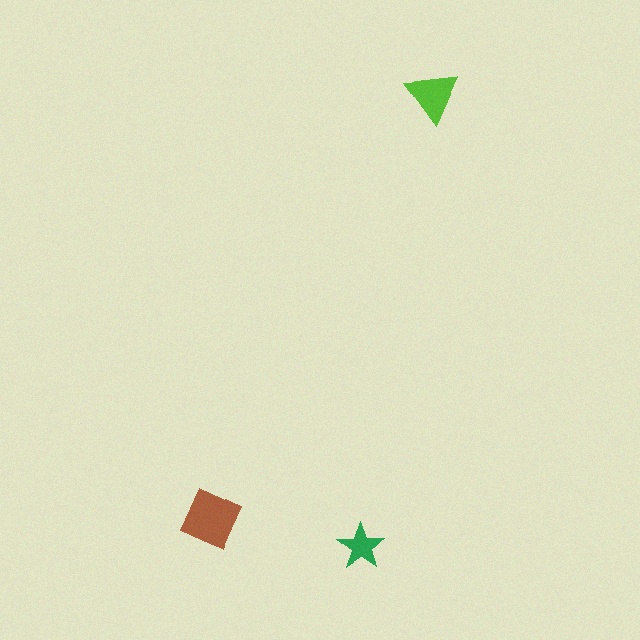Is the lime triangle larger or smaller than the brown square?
Smaller.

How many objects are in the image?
There are 3 objects in the image.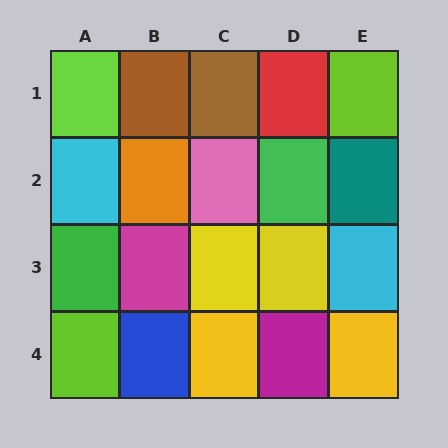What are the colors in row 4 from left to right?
Lime, blue, yellow, magenta, yellow.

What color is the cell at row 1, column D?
Red.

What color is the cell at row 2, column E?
Teal.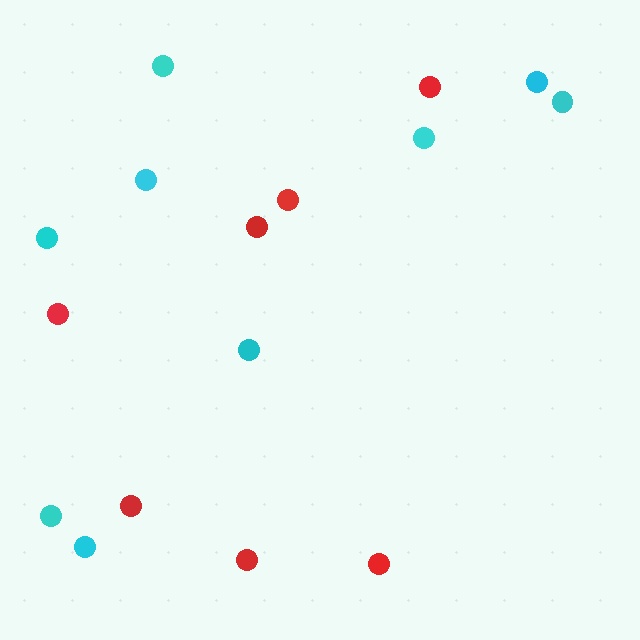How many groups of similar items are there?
There are 2 groups: one group of cyan circles (9) and one group of red circles (7).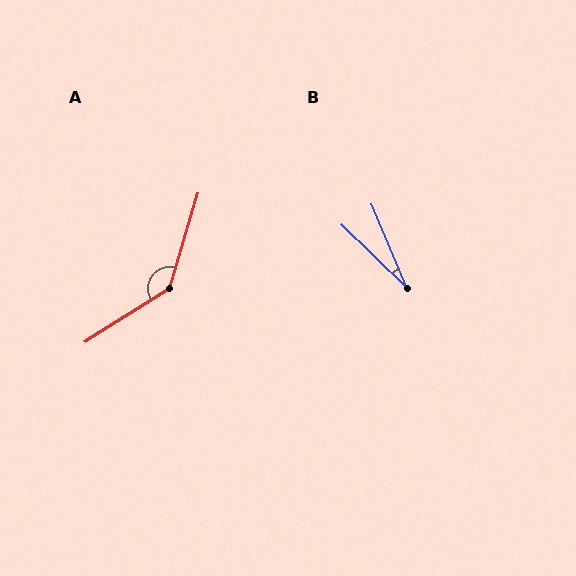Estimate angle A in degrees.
Approximately 139 degrees.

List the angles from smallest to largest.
B (23°), A (139°).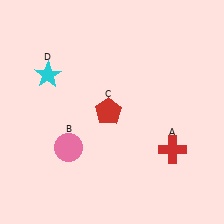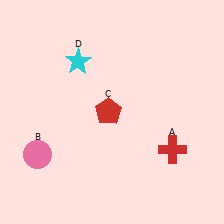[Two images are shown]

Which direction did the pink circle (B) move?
The pink circle (B) moved left.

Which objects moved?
The objects that moved are: the pink circle (B), the cyan star (D).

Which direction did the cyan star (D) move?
The cyan star (D) moved right.